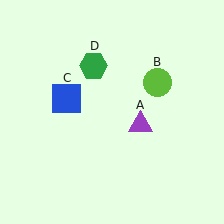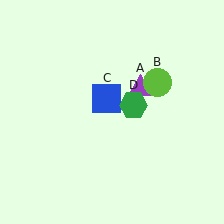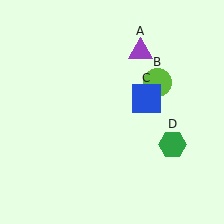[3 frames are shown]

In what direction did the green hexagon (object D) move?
The green hexagon (object D) moved down and to the right.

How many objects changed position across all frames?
3 objects changed position: purple triangle (object A), blue square (object C), green hexagon (object D).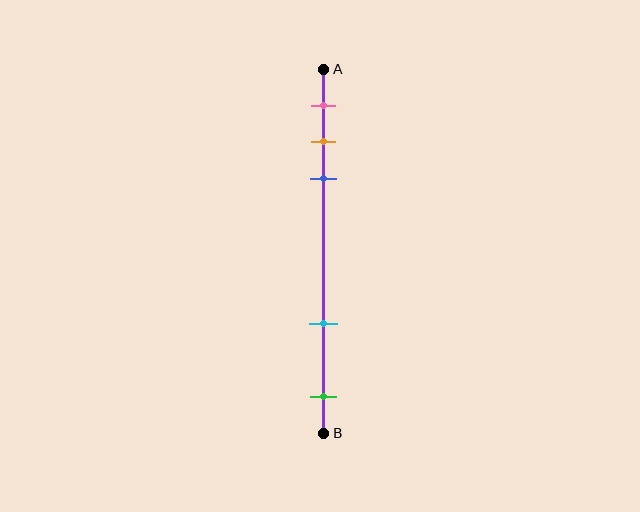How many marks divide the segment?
There are 5 marks dividing the segment.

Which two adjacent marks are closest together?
The orange and blue marks are the closest adjacent pair.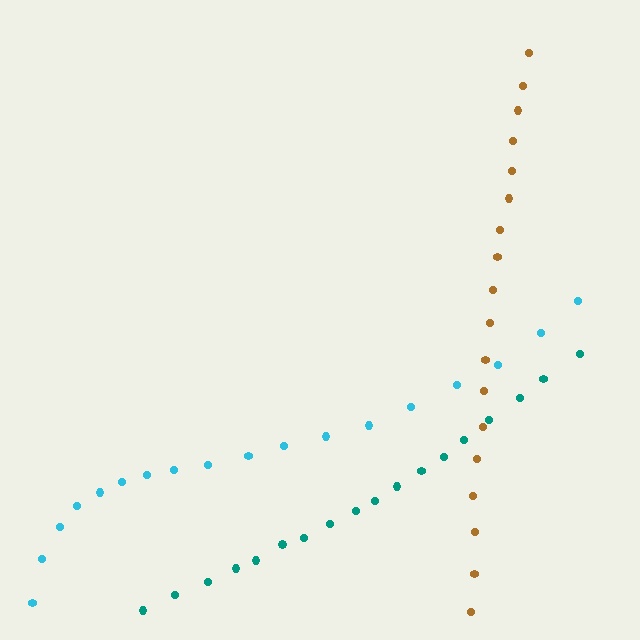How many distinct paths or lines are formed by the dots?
There are 3 distinct paths.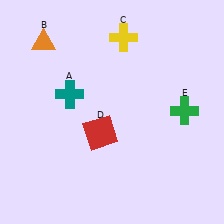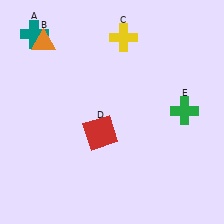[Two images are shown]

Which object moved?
The teal cross (A) moved up.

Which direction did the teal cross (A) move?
The teal cross (A) moved up.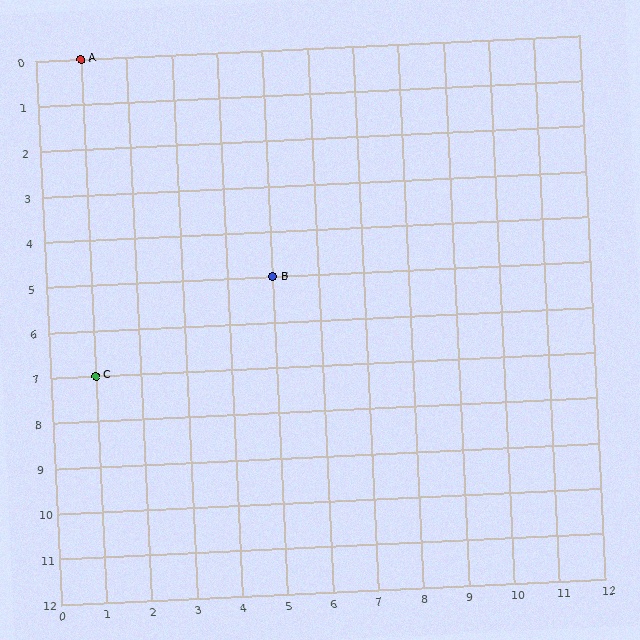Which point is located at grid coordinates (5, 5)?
Point B is at (5, 5).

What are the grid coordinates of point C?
Point C is at grid coordinates (1, 7).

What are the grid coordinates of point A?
Point A is at grid coordinates (1, 0).